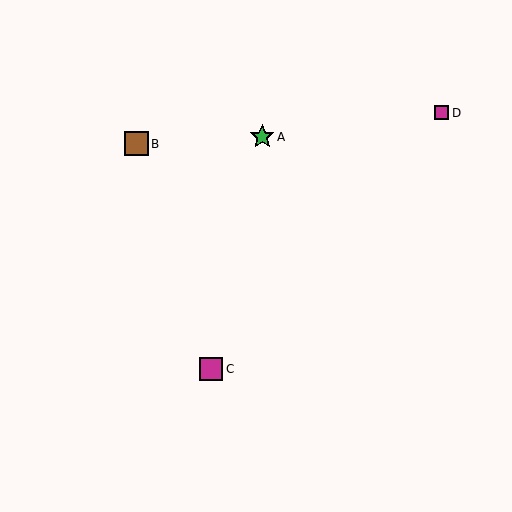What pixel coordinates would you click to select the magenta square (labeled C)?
Click at (211, 369) to select the magenta square C.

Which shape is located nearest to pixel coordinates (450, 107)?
The magenta square (labeled D) at (442, 113) is nearest to that location.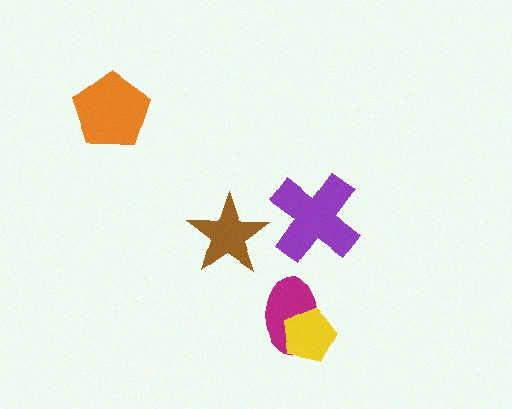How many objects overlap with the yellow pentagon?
1 object overlaps with the yellow pentagon.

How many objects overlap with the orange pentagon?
0 objects overlap with the orange pentagon.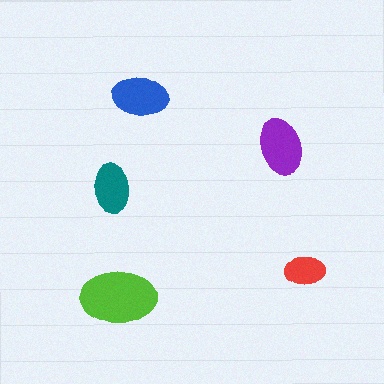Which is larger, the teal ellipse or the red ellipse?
The teal one.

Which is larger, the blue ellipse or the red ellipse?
The blue one.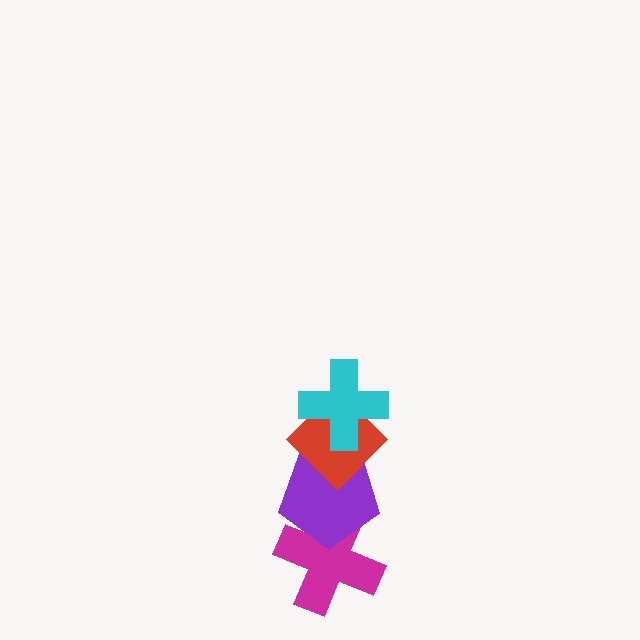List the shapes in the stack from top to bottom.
From top to bottom: the cyan cross, the red diamond, the purple pentagon, the magenta cross.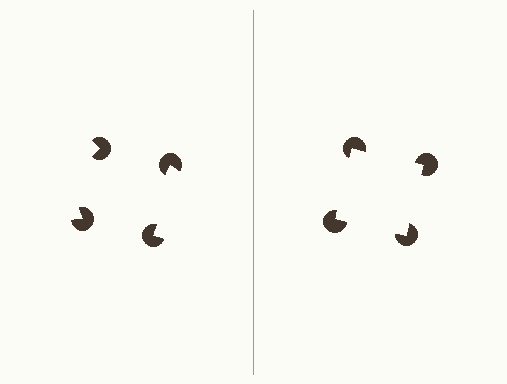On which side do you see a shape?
An illusory square appears on the right side. On the left side the wedge cuts are rotated, so no coherent shape forms.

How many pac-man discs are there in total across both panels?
8 — 4 on each side.